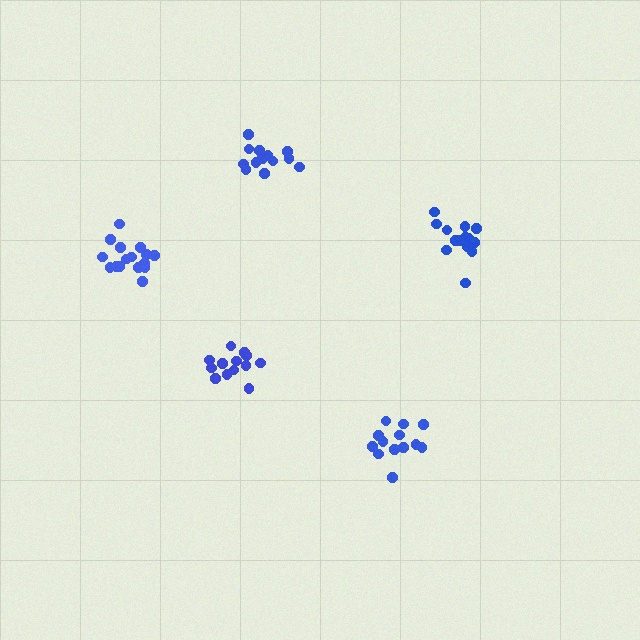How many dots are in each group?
Group 1: 14 dots, Group 2: 15 dots, Group 3: 16 dots, Group 4: 13 dots, Group 5: 13 dots (71 total).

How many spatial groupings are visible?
There are 5 spatial groupings.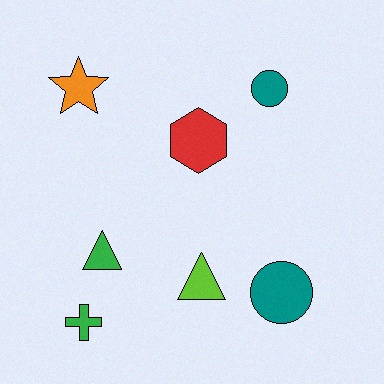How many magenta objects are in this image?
There are no magenta objects.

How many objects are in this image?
There are 7 objects.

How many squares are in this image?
There are no squares.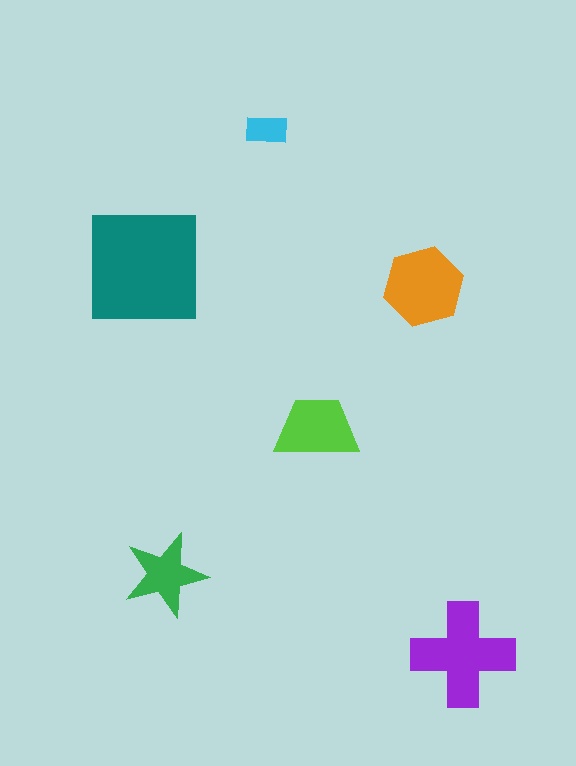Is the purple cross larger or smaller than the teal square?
Smaller.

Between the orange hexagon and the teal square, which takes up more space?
The teal square.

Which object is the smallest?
The cyan rectangle.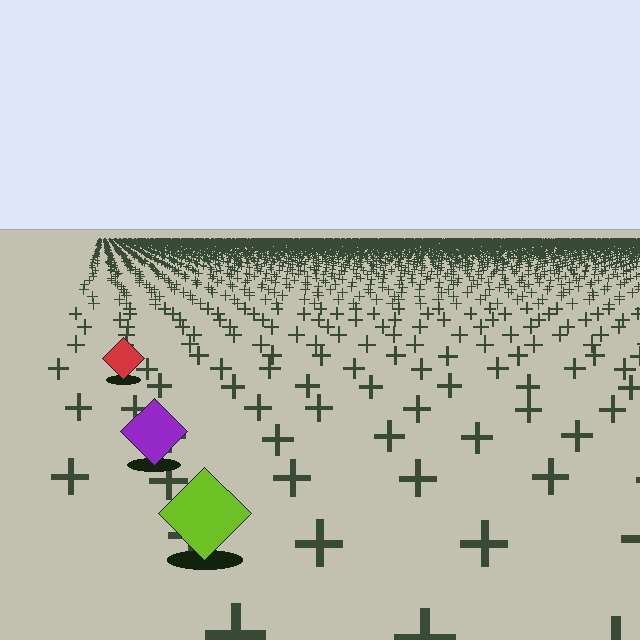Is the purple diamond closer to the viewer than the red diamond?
Yes. The purple diamond is closer — you can tell from the texture gradient: the ground texture is coarser near it.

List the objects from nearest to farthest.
From nearest to farthest: the lime diamond, the purple diamond, the red diamond.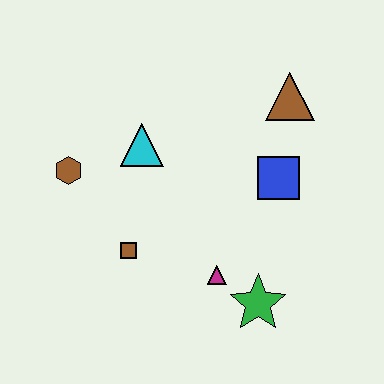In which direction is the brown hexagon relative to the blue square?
The brown hexagon is to the left of the blue square.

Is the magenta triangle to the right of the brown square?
Yes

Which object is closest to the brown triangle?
The blue square is closest to the brown triangle.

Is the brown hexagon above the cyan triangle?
No